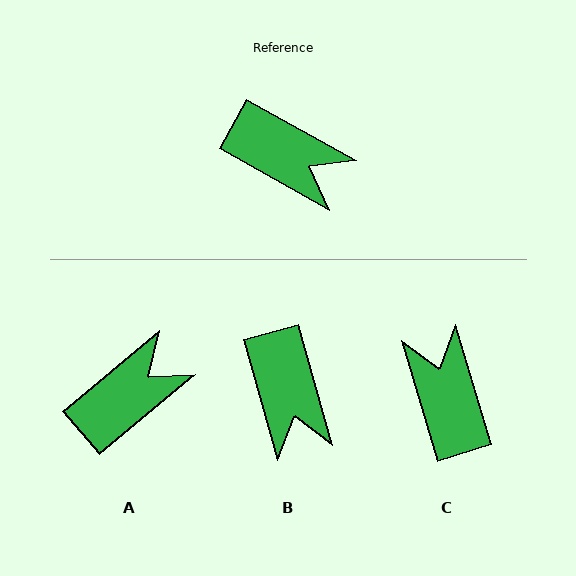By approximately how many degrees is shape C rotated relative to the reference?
Approximately 136 degrees counter-clockwise.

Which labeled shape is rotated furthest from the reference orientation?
C, about 136 degrees away.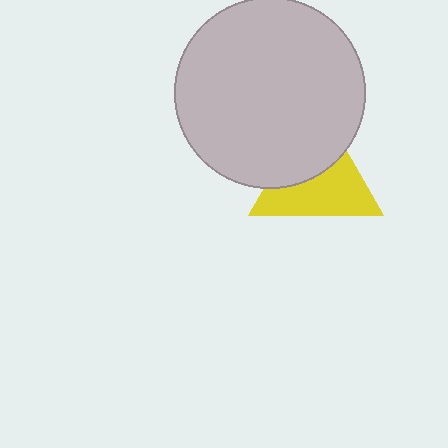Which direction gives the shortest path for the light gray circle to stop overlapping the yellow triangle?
Moving up gives the shortest separation.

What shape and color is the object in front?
The object in front is a light gray circle.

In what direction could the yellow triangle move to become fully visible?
The yellow triangle could move down. That would shift it out from behind the light gray circle entirely.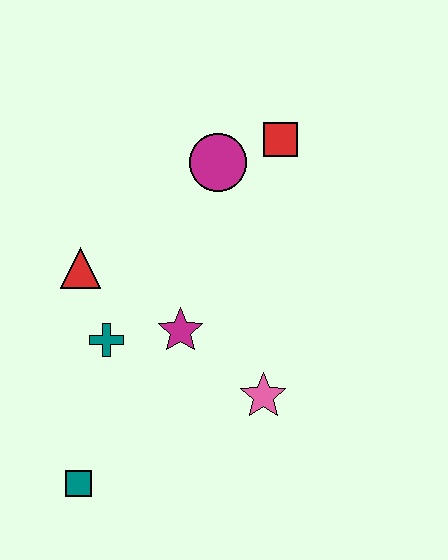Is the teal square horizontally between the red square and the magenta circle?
No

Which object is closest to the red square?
The magenta circle is closest to the red square.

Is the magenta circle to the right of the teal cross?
Yes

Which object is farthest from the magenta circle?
The teal square is farthest from the magenta circle.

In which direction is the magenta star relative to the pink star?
The magenta star is to the left of the pink star.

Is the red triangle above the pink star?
Yes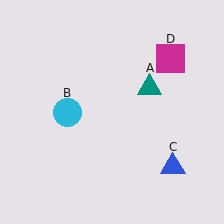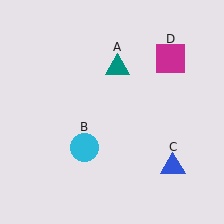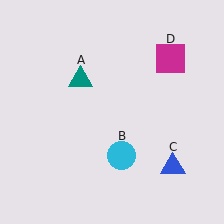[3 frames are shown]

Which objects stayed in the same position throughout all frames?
Blue triangle (object C) and magenta square (object D) remained stationary.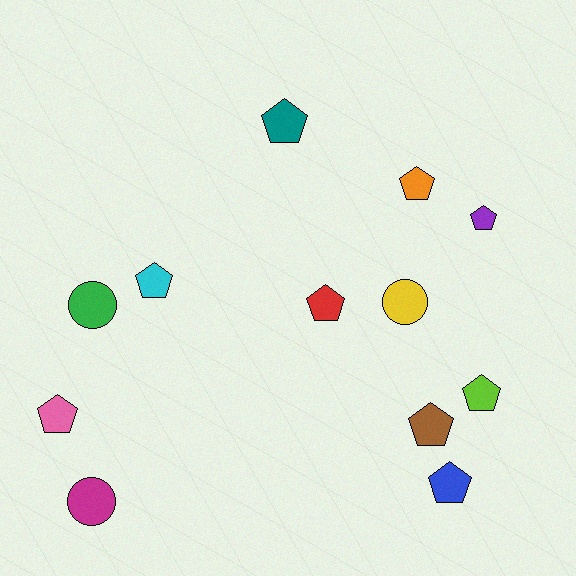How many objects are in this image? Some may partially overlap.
There are 12 objects.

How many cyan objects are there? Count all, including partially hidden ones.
There is 1 cyan object.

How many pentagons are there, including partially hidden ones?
There are 9 pentagons.